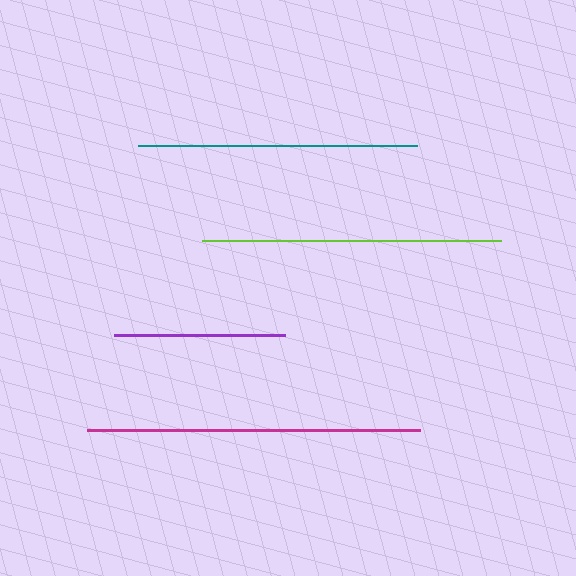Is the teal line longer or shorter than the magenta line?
The magenta line is longer than the teal line.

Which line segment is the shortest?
The purple line is the shortest at approximately 171 pixels.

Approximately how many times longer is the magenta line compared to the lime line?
The magenta line is approximately 1.1 times the length of the lime line.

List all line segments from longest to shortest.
From longest to shortest: magenta, lime, teal, purple.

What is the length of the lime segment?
The lime segment is approximately 299 pixels long.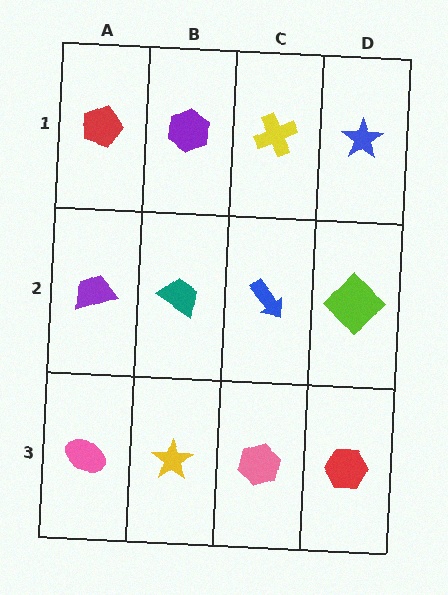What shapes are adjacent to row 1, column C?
A blue arrow (row 2, column C), a purple hexagon (row 1, column B), a blue star (row 1, column D).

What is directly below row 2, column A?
A pink ellipse.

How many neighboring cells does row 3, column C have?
3.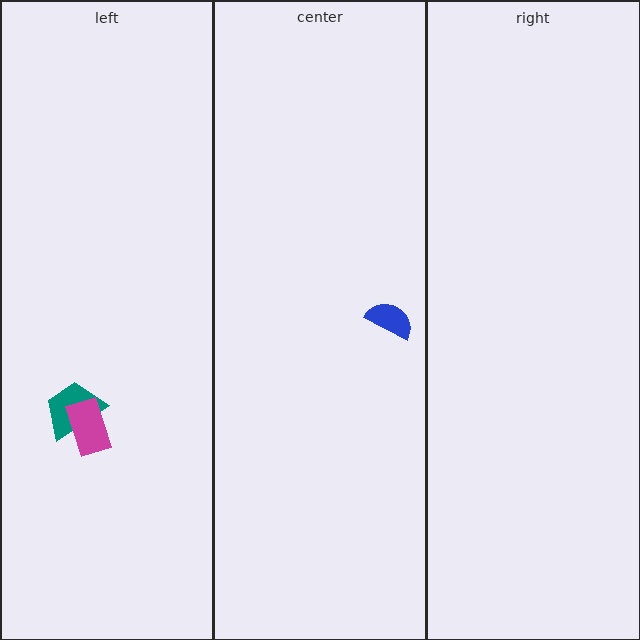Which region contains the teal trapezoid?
The left region.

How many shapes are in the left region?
2.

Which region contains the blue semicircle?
The center region.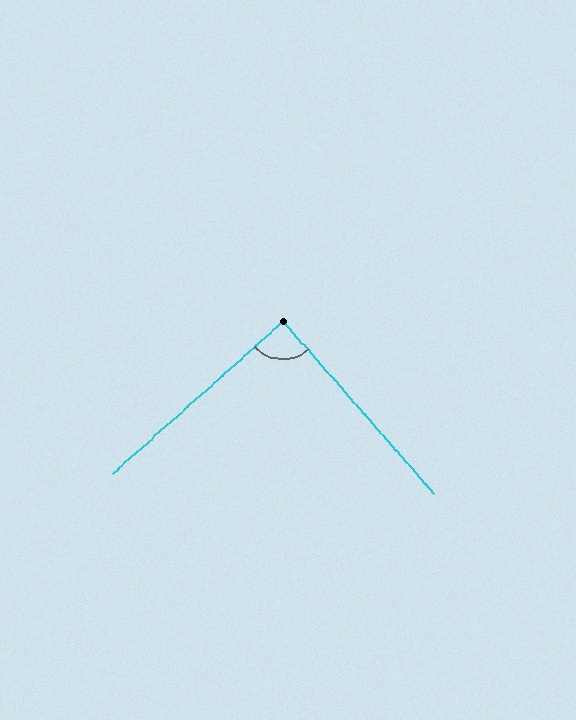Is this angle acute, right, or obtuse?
It is approximately a right angle.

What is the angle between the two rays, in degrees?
Approximately 90 degrees.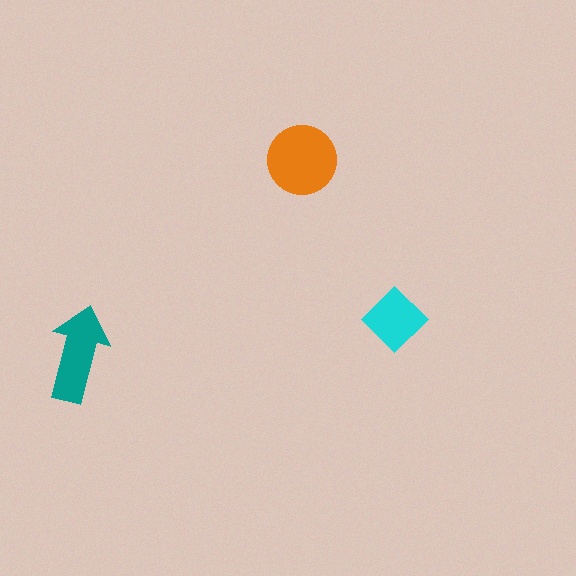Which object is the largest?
The orange circle.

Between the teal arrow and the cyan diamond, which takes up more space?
The teal arrow.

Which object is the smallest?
The cyan diamond.